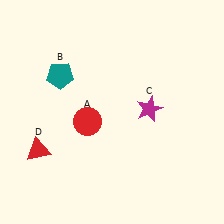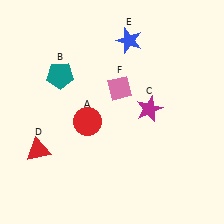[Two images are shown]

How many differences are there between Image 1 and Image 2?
There are 2 differences between the two images.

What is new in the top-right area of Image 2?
A blue star (E) was added in the top-right area of Image 2.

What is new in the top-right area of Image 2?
A pink diamond (F) was added in the top-right area of Image 2.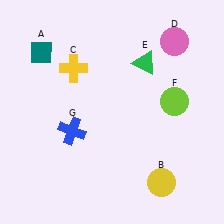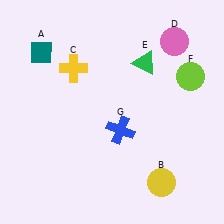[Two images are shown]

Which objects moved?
The objects that moved are: the lime circle (F), the blue cross (G).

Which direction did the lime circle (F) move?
The lime circle (F) moved up.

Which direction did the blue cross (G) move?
The blue cross (G) moved right.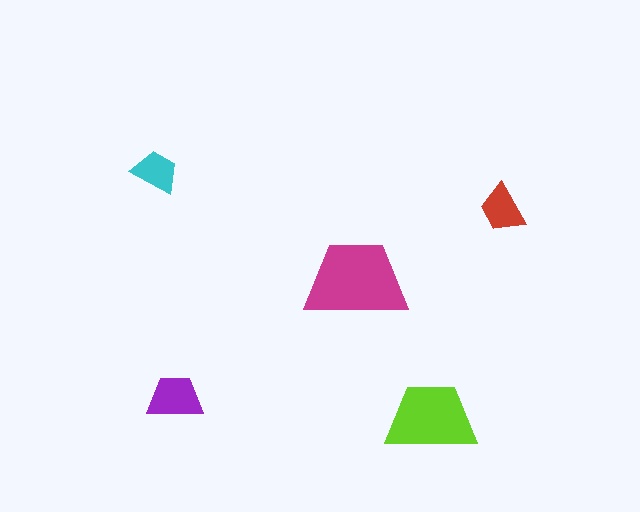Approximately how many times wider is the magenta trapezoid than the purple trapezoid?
About 2 times wider.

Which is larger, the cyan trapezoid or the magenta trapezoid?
The magenta one.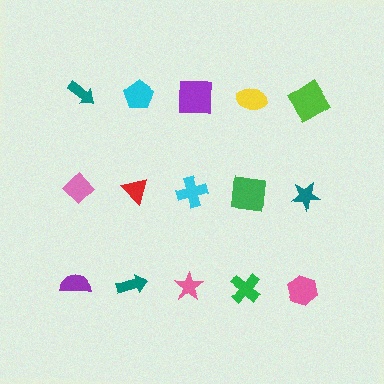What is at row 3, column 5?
A pink hexagon.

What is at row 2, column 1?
A pink diamond.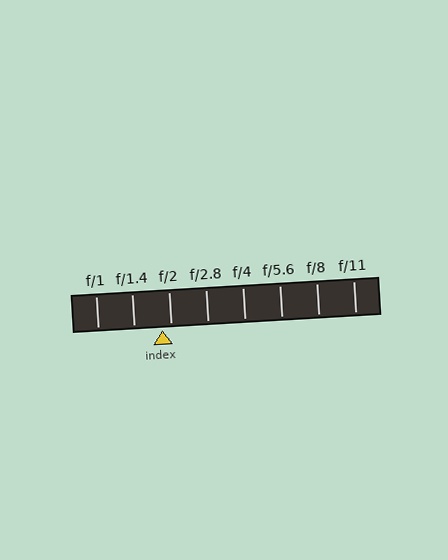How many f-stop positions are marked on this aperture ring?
There are 8 f-stop positions marked.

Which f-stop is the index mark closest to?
The index mark is closest to f/2.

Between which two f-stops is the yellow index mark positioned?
The index mark is between f/1.4 and f/2.